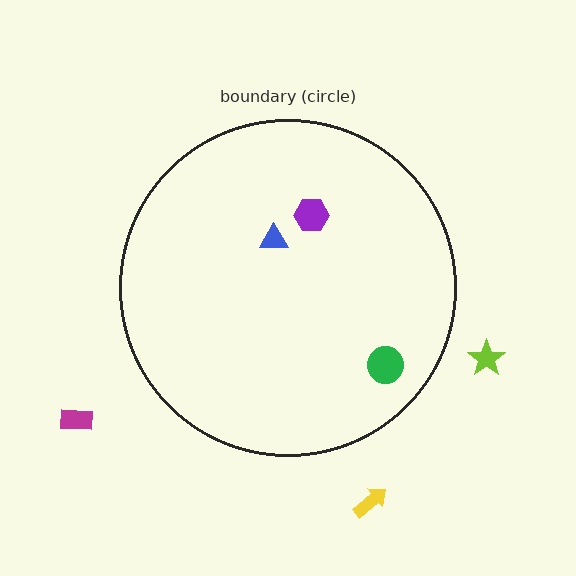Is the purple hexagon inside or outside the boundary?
Inside.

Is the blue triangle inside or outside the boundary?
Inside.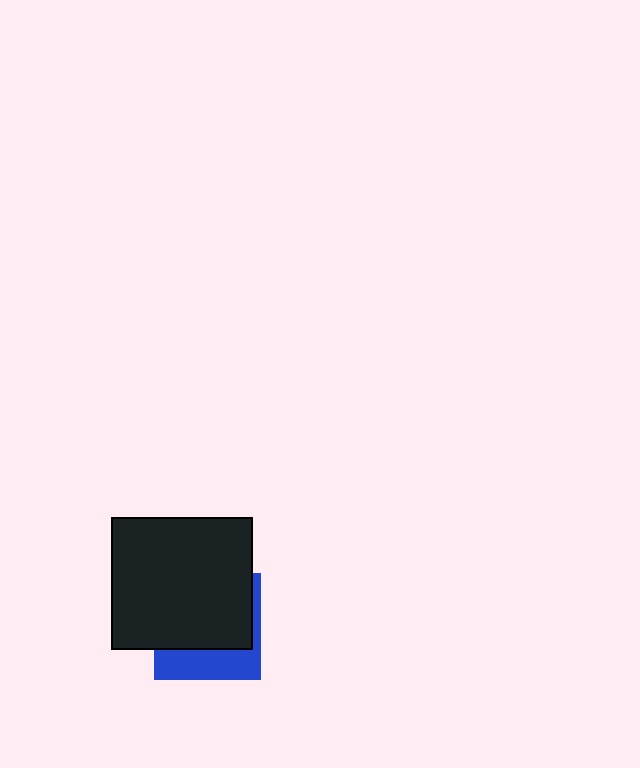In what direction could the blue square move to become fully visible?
The blue square could move down. That would shift it out from behind the black rectangle entirely.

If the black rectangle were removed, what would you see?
You would see the complete blue square.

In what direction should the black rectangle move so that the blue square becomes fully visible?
The black rectangle should move up. That is the shortest direction to clear the overlap and leave the blue square fully visible.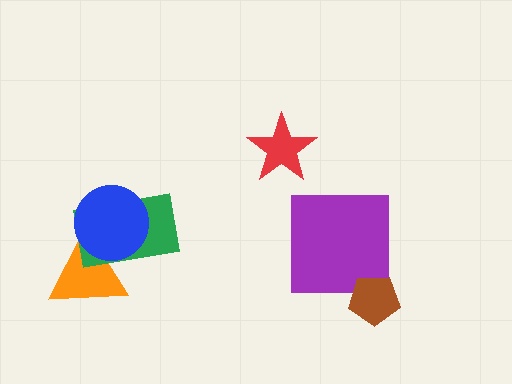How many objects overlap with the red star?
0 objects overlap with the red star.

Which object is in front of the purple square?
The brown pentagon is in front of the purple square.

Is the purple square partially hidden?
Yes, it is partially covered by another shape.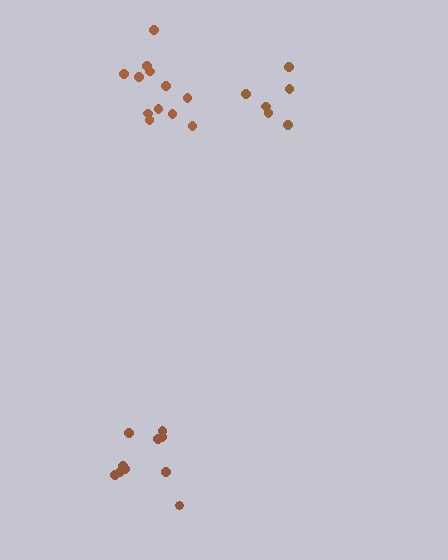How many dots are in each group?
Group 1: 10 dots, Group 2: 12 dots, Group 3: 6 dots (28 total).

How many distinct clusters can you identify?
There are 3 distinct clusters.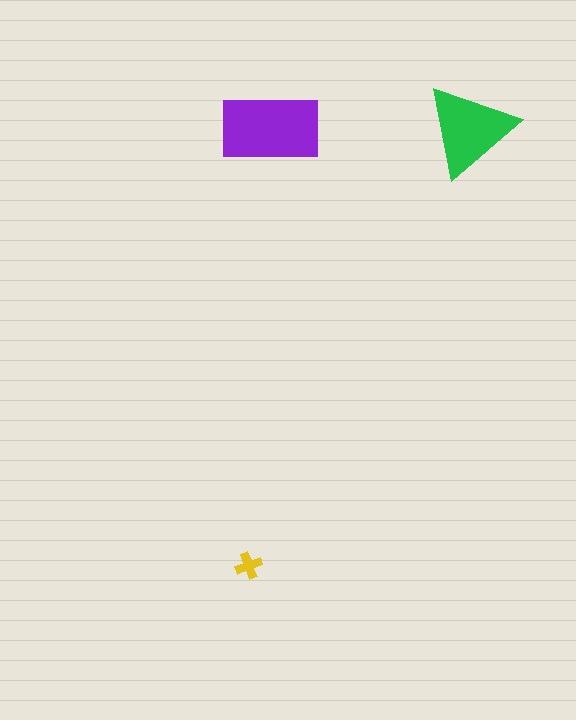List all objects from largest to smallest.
The purple rectangle, the green triangle, the yellow cross.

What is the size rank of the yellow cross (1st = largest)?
3rd.